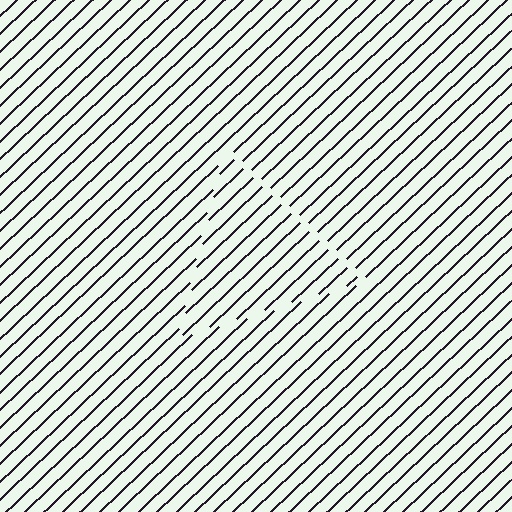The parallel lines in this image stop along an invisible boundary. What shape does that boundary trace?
An illusory triangle. The interior of the shape contains the same grating, shifted by half a period — the contour is defined by the phase discontinuity where line-ends from the inner and outer gratings abut.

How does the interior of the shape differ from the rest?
The interior of the shape contains the same grating, shifted by half a period — the contour is defined by the phase discontinuity where line-ends from the inner and outer gratings abut.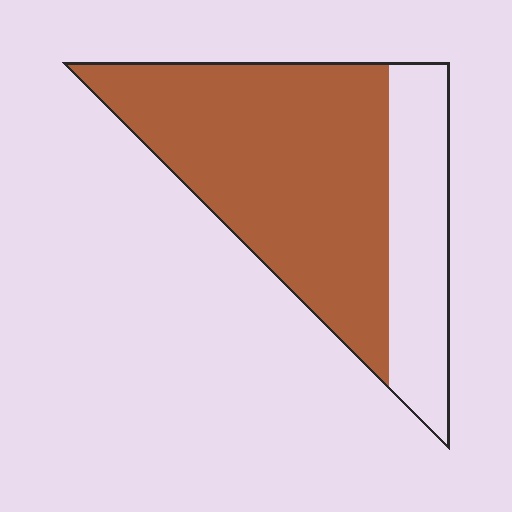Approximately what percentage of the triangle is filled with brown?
Approximately 70%.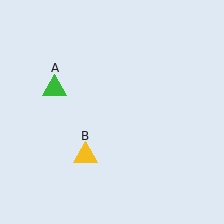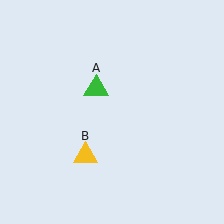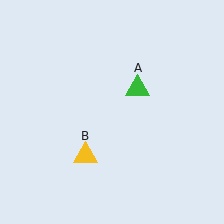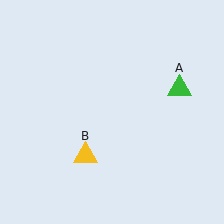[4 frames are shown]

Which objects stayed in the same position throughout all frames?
Yellow triangle (object B) remained stationary.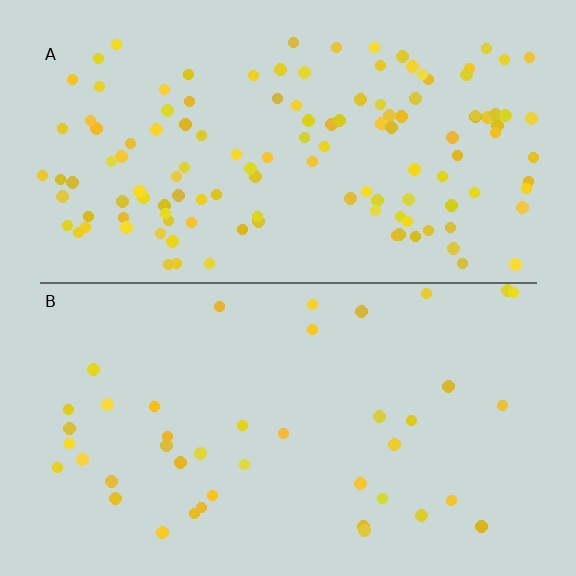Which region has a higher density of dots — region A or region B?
A (the top).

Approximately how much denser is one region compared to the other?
Approximately 3.0× — region A over region B.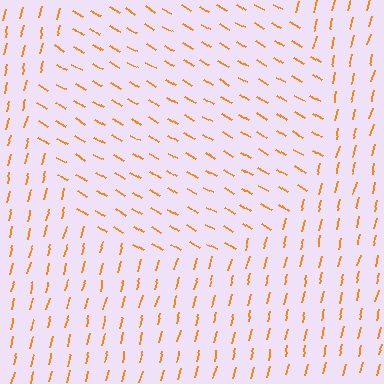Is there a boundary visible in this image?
Yes, there is a texture boundary formed by a change in line orientation.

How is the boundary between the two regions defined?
The boundary is defined purely by a change in line orientation (approximately 73 degrees difference). All lines are the same color and thickness.